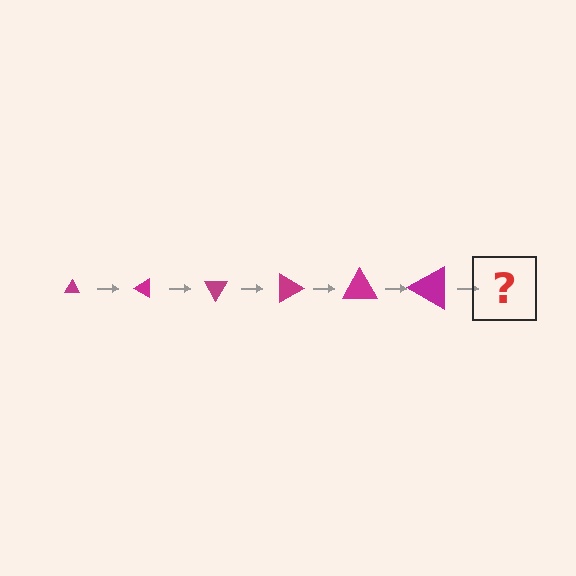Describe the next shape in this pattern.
It should be a triangle, larger than the previous one and rotated 180 degrees from the start.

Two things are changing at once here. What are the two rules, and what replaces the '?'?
The two rules are that the triangle grows larger each step and it rotates 30 degrees each step. The '?' should be a triangle, larger than the previous one and rotated 180 degrees from the start.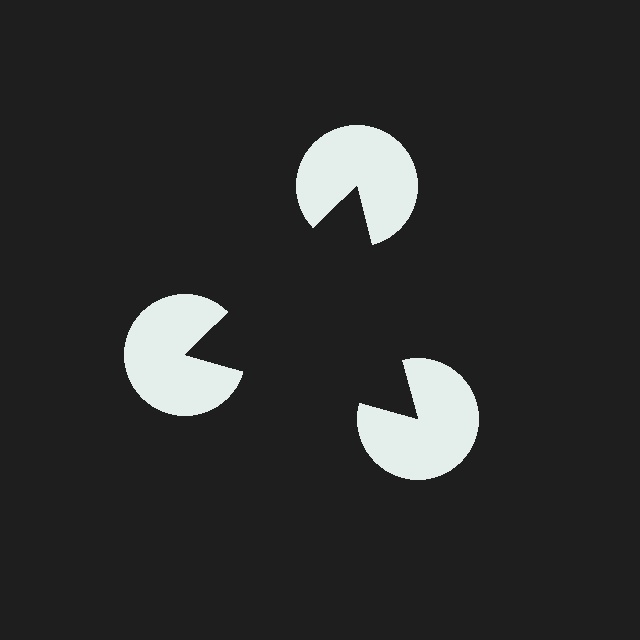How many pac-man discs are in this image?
There are 3 — one at each vertex of the illusory triangle.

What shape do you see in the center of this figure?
An illusory triangle — its edges are inferred from the aligned wedge cuts in the pac-man discs, not physically drawn.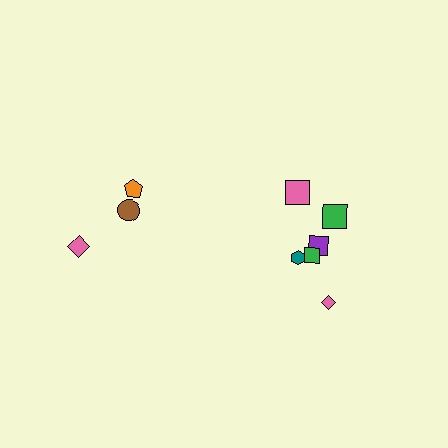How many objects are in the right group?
There are 6 objects.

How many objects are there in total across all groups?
There are 9 objects.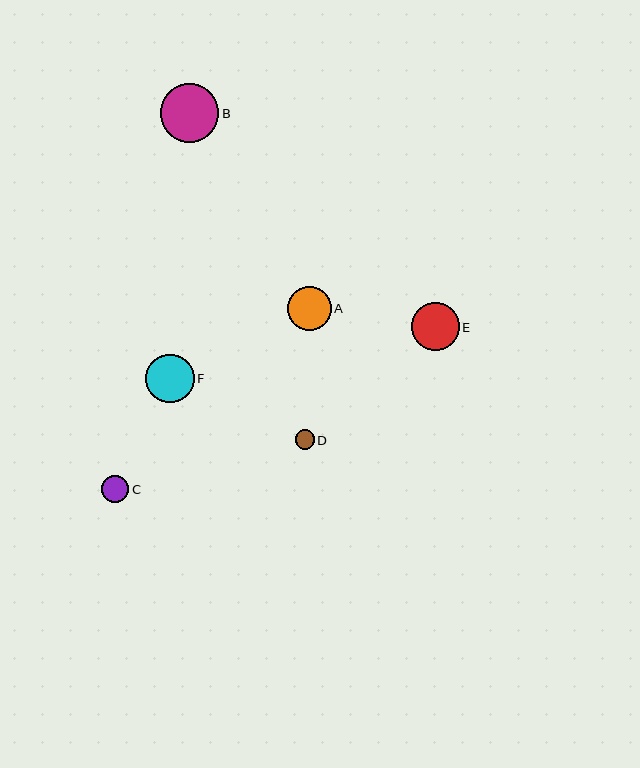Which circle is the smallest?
Circle D is the smallest with a size of approximately 19 pixels.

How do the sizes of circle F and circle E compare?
Circle F and circle E are approximately the same size.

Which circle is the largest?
Circle B is the largest with a size of approximately 58 pixels.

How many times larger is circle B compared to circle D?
Circle B is approximately 3.0 times the size of circle D.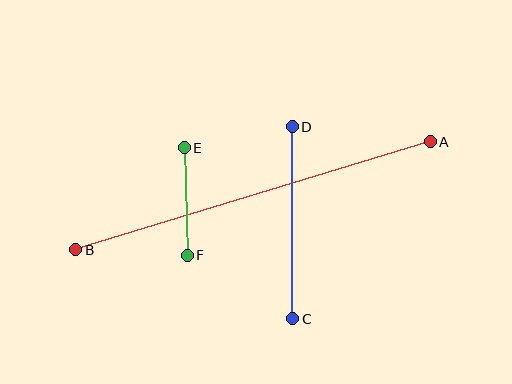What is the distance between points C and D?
The distance is approximately 192 pixels.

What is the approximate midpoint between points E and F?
The midpoint is at approximately (186, 202) pixels.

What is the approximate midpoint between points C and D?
The midpoint is at approximately (293, 223) pixels.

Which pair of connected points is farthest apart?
Points A and B are farthest apart.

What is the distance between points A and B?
The distance is approximately 371 pixels.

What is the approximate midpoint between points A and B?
The midpoint is at approximately (253, 196) pixels.